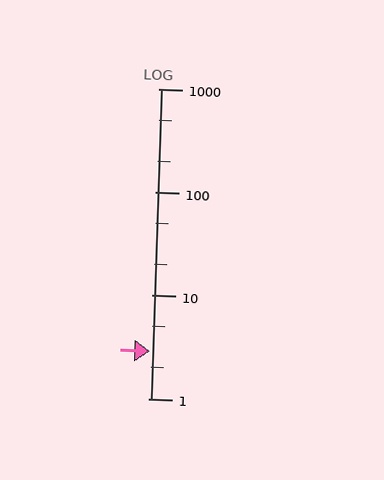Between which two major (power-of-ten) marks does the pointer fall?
The pointer is between 1 and 10.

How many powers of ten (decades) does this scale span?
The scale spans 3 decades, from 1 to 1000.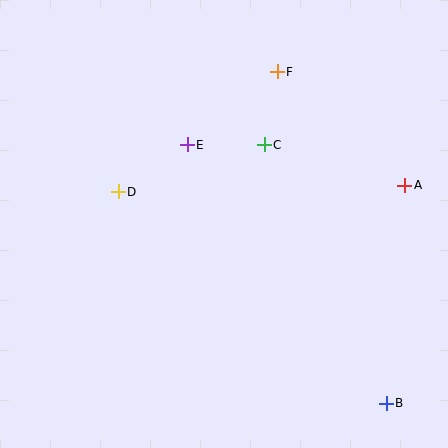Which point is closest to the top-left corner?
Point D is closest to the top-left corner.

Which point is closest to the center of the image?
Point E at (187, 145) is closest to the center.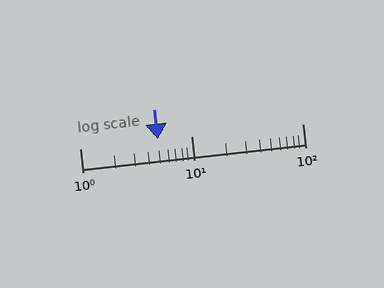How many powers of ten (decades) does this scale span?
The scale spans 2 decades, from 1 to 100.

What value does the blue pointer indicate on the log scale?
The pointer indicates approximately 5.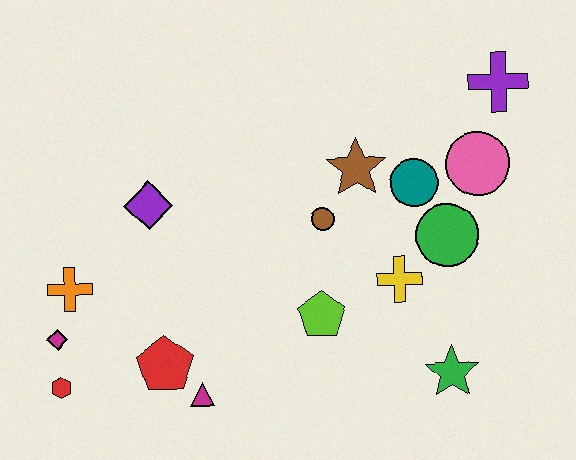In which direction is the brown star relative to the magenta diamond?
The brown star is to the right of the magenta diamond.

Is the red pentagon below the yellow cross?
Yes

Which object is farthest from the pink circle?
The red hexagon is farthest from the pink circle.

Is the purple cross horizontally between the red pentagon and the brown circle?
No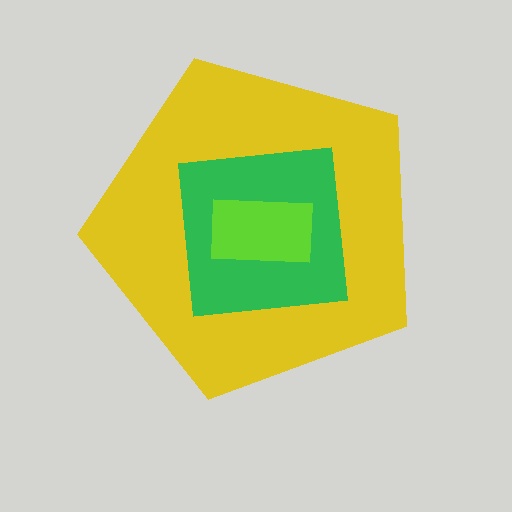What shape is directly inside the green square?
The lime rectangle.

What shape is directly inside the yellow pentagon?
The green square.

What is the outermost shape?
The yellow pentagon.